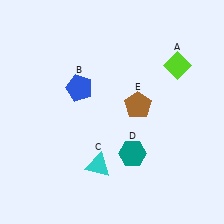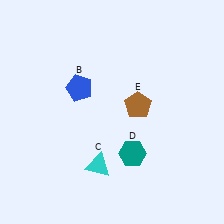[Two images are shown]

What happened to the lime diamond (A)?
The lime diamond (A) was removed in Image 2. It was in the top-right area of Image 1.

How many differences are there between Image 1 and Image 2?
There is 1 difference between the two images.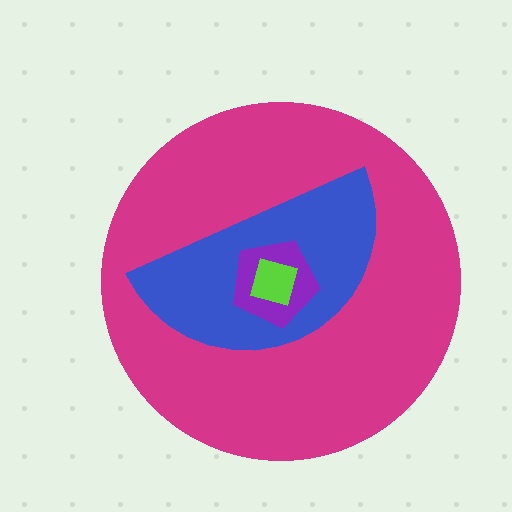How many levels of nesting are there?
4.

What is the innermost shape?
The lime square.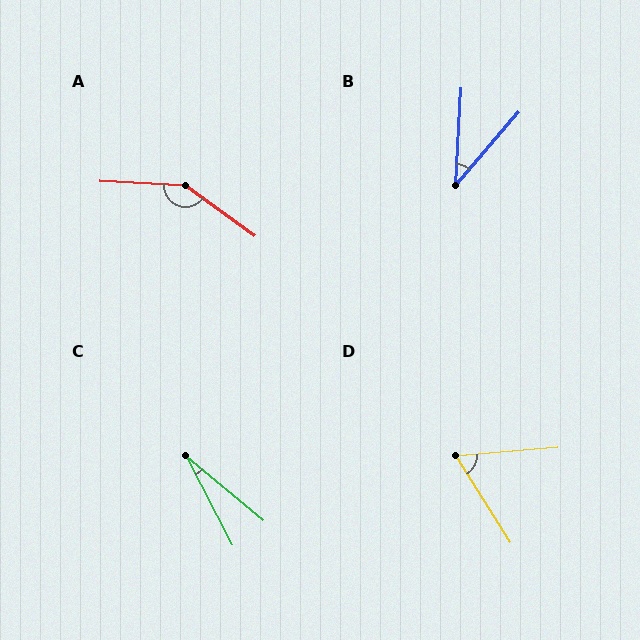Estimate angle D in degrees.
Approximately 63 degrees.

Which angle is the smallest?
C, at approximately 23 degrees.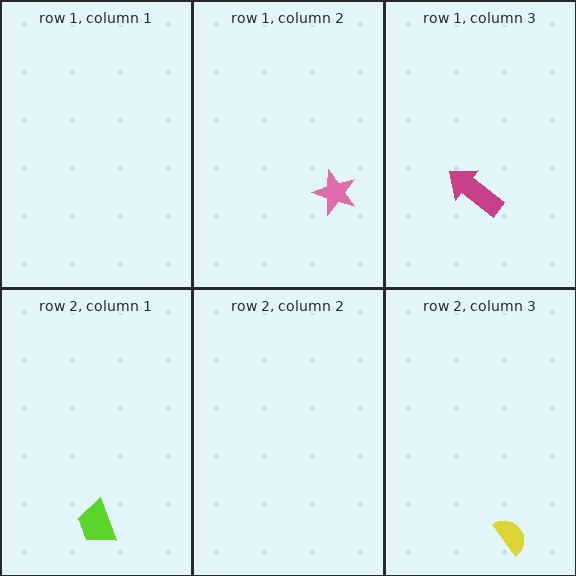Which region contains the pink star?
The row 1, column 2 region.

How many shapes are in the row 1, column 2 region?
1.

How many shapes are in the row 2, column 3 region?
1.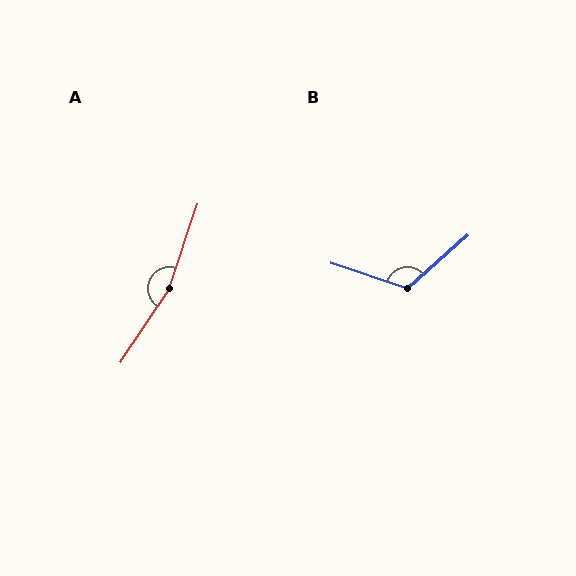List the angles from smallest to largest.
B (121°), A (165°).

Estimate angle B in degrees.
Approximately 121 degrees.